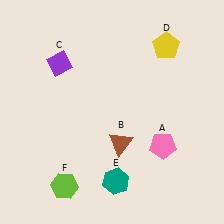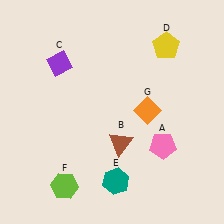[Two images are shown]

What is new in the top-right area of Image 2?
An orange diamond (G) was added in the top-right area of Image 2.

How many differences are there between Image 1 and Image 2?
There is 1 difference between the two images.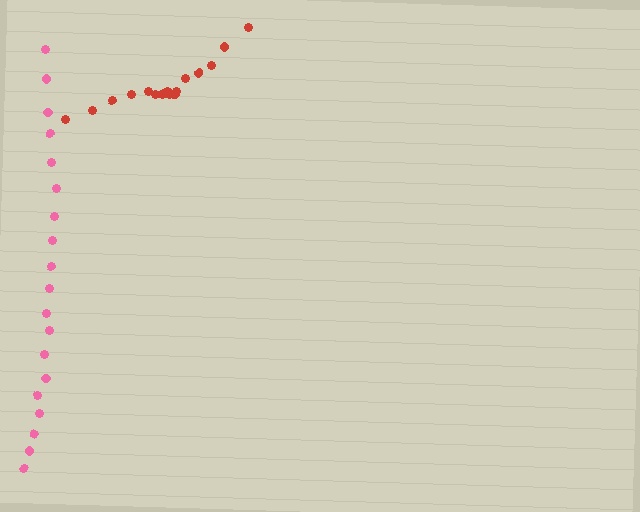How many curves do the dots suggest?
There are 2 distinct paths.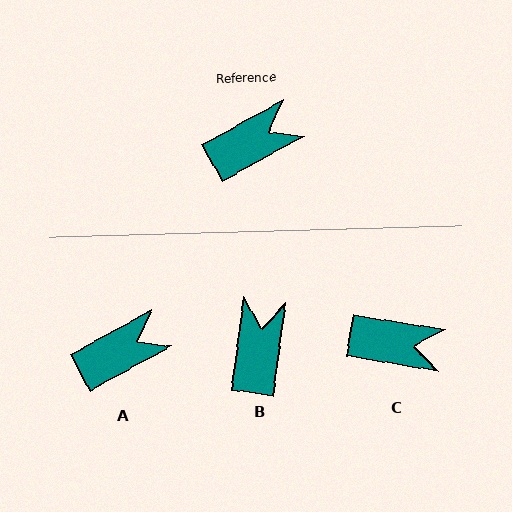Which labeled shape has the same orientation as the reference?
A.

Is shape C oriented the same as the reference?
No, it is off by about 38 degrees.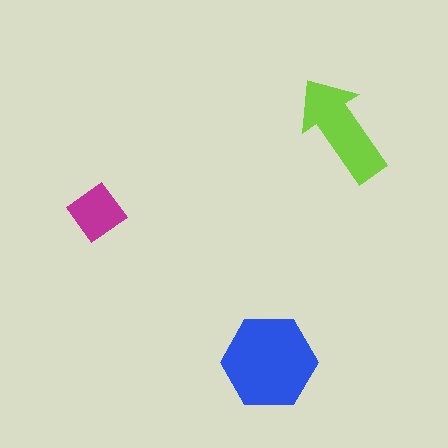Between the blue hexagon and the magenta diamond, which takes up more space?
The blue hexagon.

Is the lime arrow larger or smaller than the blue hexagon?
Smaller.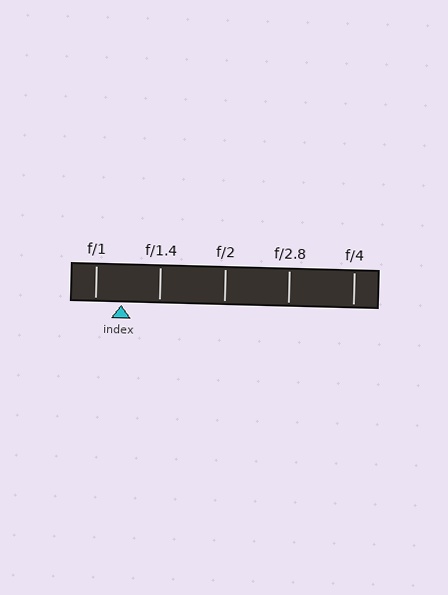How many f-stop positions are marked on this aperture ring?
There are 5 f-stop positions marked.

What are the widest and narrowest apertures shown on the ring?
The widest aperture shown is f/1 and the narrowest is f/4.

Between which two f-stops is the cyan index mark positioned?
The index mark is between f/1 and f/1.4.